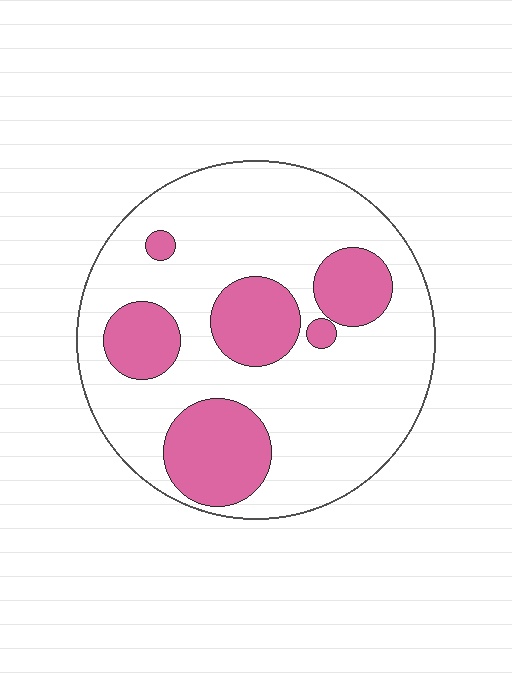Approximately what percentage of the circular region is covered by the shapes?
Approximately 25%.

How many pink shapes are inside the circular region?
6.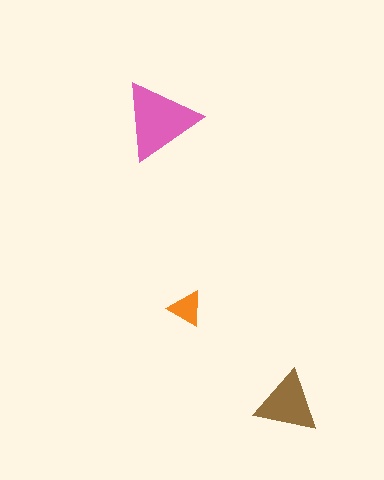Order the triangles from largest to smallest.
the pink one, the brown one, the orange one.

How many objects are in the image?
There are 3 objects in the image.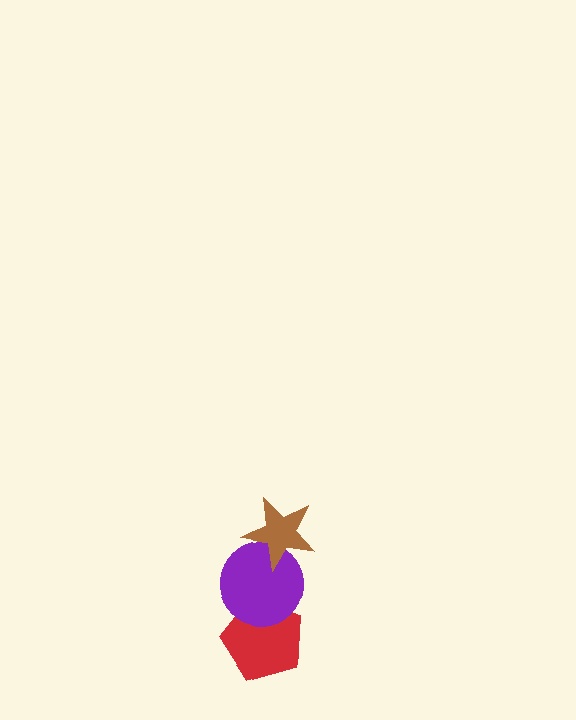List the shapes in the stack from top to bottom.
From top to bottom: the brown star, the purple circle, the red pentagon.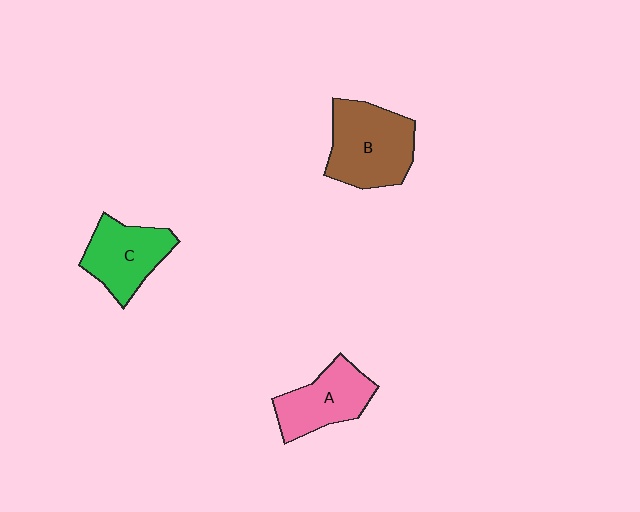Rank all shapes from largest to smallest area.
From largest to smallest: B (brown), C (green), A (pink).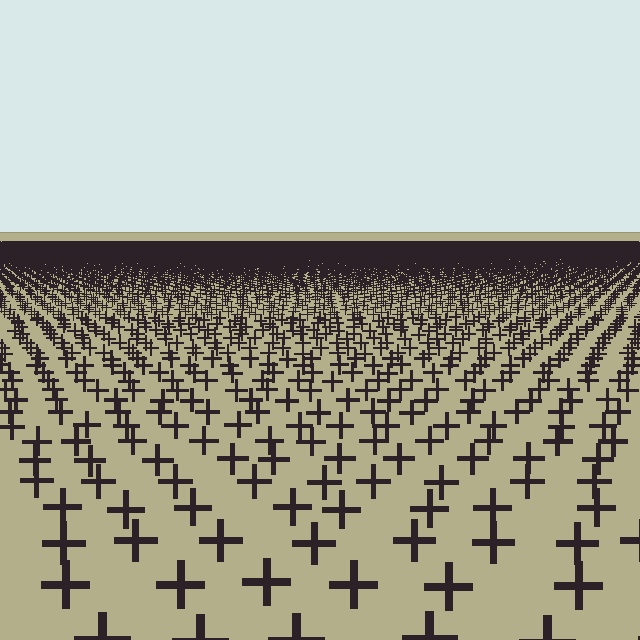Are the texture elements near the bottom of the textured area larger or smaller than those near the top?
Larger. Near the bottom, elements are closer to the viewer and appear at a bigger on-screen size.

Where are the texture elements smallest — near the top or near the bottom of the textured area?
Near the top.